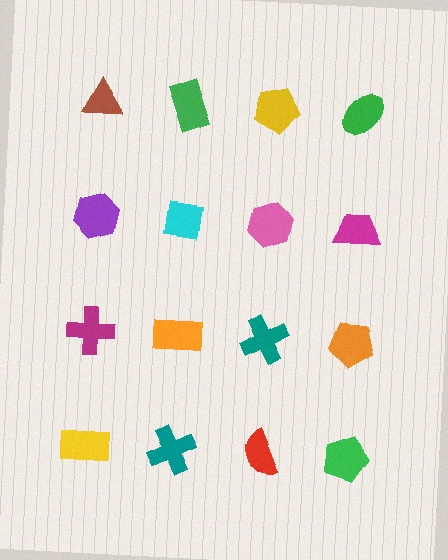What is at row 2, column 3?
A pink hexagon.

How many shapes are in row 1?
4 shapes.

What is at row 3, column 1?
A magenta cross.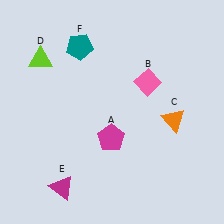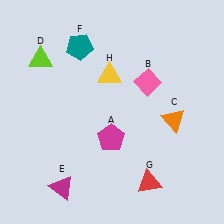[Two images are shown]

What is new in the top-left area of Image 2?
A yellow triangle (H) was added in the top-left area of Image 2.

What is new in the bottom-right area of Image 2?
A red triangle (G) was added in the bottom-right area of Image 2.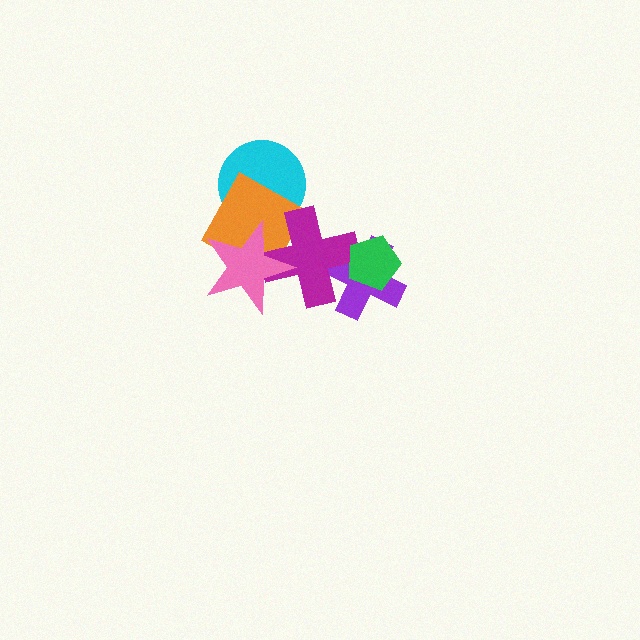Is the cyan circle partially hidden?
Yes, it is partially covered by another shape.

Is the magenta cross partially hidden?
Yes, it is partially covered by another shape.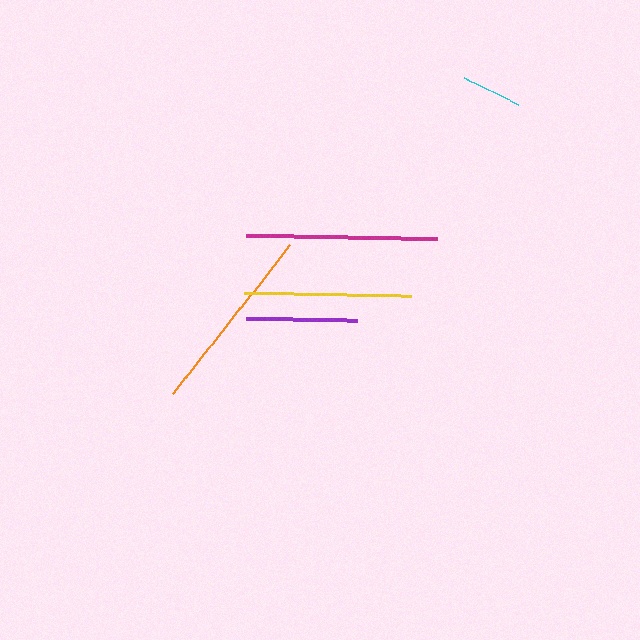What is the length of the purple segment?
The purple segment is approximately 111 pixels long.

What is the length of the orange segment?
The orange segment is approximately 190 pixels long.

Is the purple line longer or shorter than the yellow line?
The yellow line is longer than the purple line.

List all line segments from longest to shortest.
From longest to shortest: magenta, orange, yellow, purple, cyan.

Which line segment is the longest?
The magenta line is the longest at approximately 190 pixels.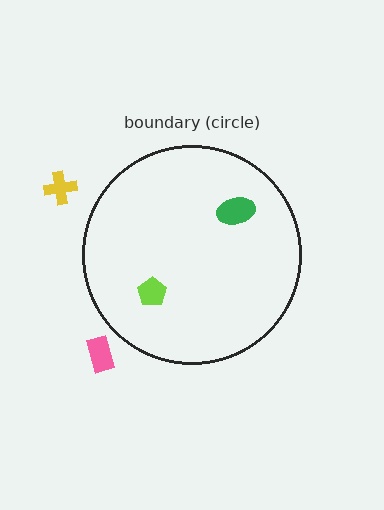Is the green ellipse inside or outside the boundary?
Inside.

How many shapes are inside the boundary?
2 inside, 2 outside.